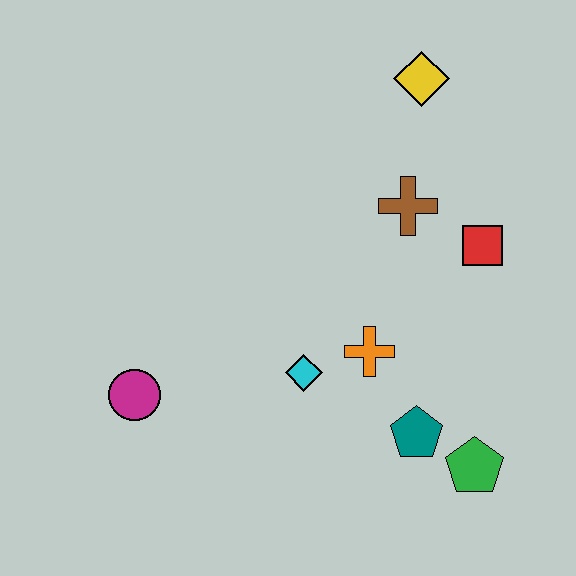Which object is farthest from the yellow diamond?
The magenta circle is farthest from the yellow diamond.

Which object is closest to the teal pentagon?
The green pentagon is closest to the teal pentagon.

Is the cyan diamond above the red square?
No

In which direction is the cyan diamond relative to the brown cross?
The cyan diamond is below the brown cross.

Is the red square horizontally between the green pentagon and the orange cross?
No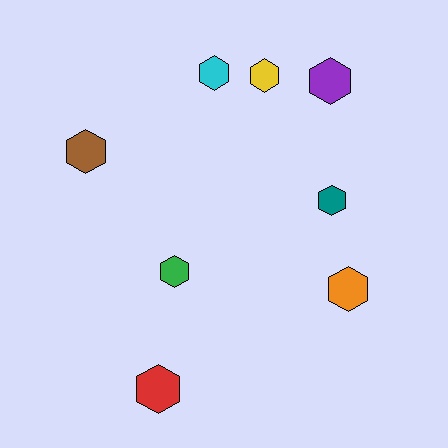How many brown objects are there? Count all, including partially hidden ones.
There is 1 brown object.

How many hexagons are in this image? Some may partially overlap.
There are 8 hexagons.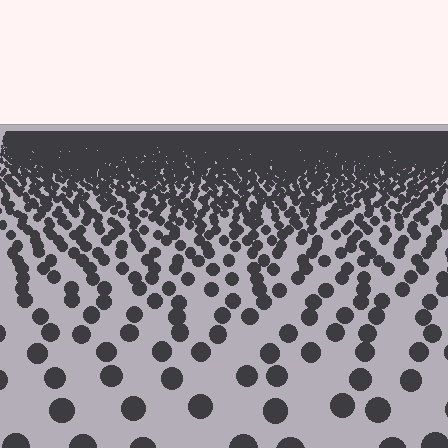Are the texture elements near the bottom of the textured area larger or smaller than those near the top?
Larger. Near the bottom, elements are closer to the viewer and appear at a bigger on-screen size.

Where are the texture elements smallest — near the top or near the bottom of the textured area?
Near the top.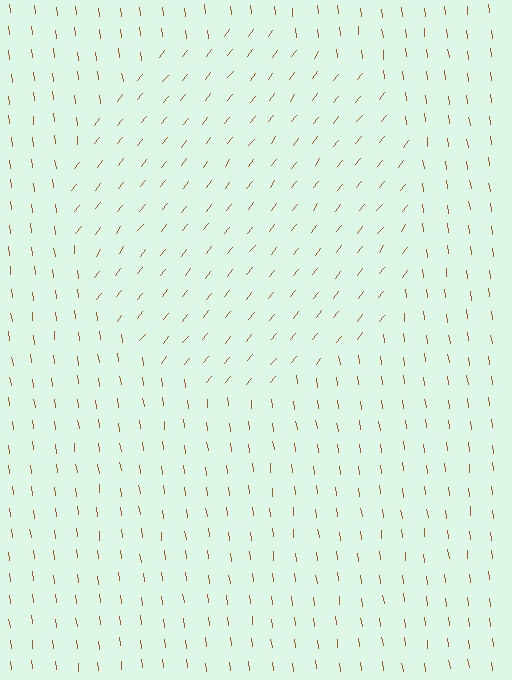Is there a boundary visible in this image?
Yes, there is a texture boundary formed by a change in line orientation.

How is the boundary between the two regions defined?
The boundary is defined purely by a change in line orientation (approximately 45 degrees difference). All lines are the same color and thickness.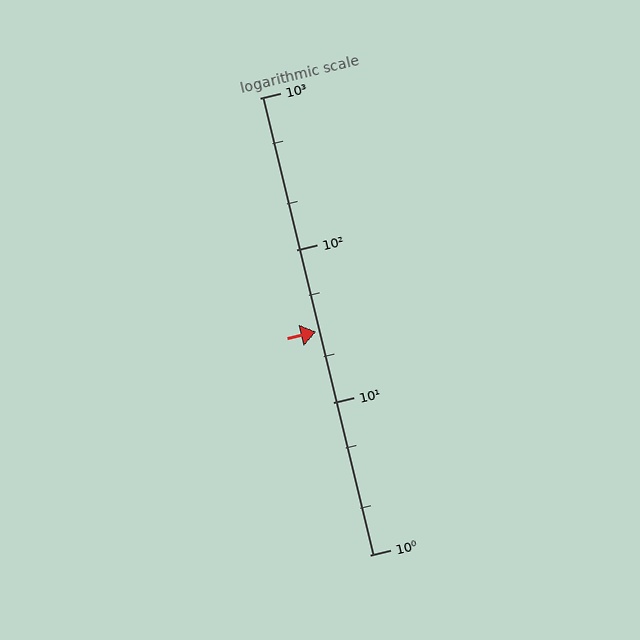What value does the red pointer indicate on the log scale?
The pointer indicates approximately 29.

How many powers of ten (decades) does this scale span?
The scale spans 3 decades, from 1 to 1000.